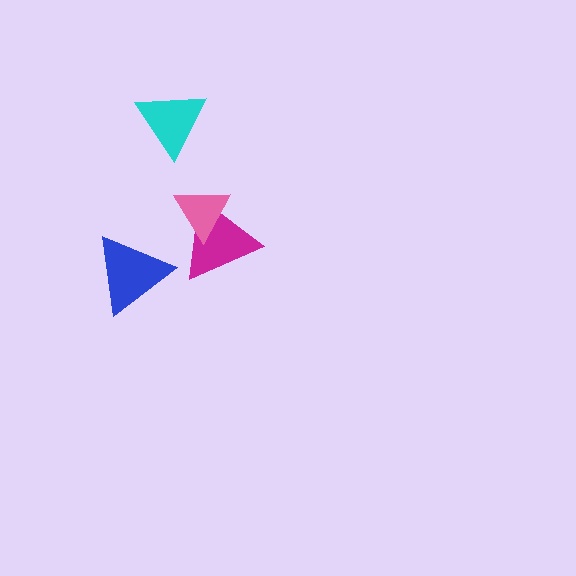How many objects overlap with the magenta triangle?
1 object overlaps with the magenta triangle.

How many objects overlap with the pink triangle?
1 object overlaps with the pink triangle.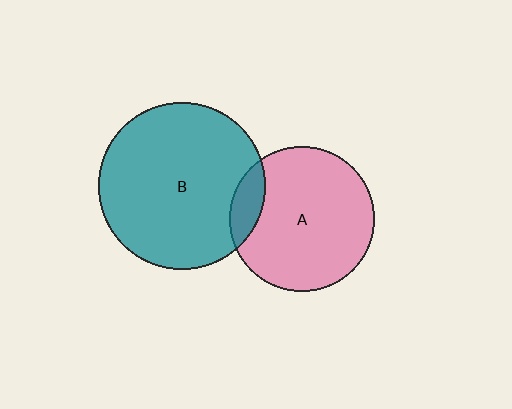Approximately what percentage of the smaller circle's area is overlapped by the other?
Approximately 10%.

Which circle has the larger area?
Circle B (teal).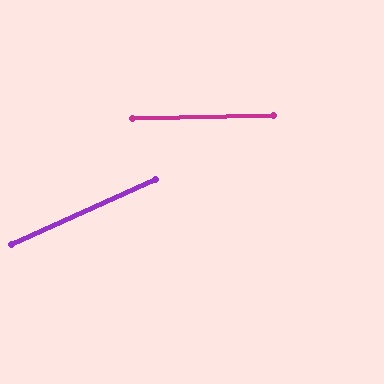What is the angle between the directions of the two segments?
Approximately 23 degrees.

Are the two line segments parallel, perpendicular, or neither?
Neither parallel nor perpendicular — they differ by about 23°.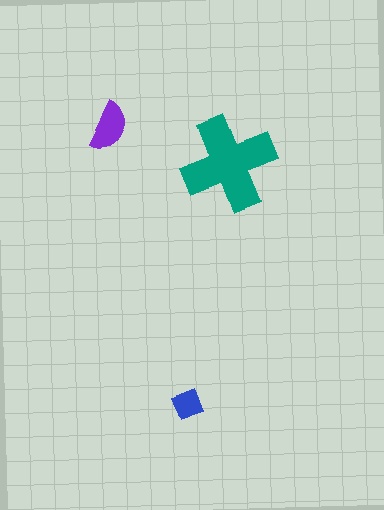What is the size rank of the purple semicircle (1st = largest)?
2nd.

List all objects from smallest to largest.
The blue diamond, the purple semicircle, the teal cross.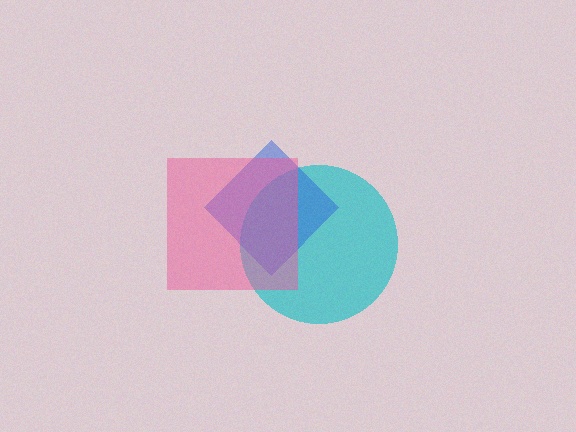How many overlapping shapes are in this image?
There are 3 overlapping shapes in the image.